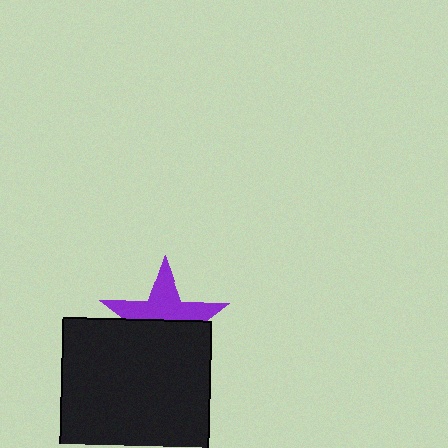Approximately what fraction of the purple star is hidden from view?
Roughly 51% of the purple star is hidden behind the black square.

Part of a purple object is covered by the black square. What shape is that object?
It is a star.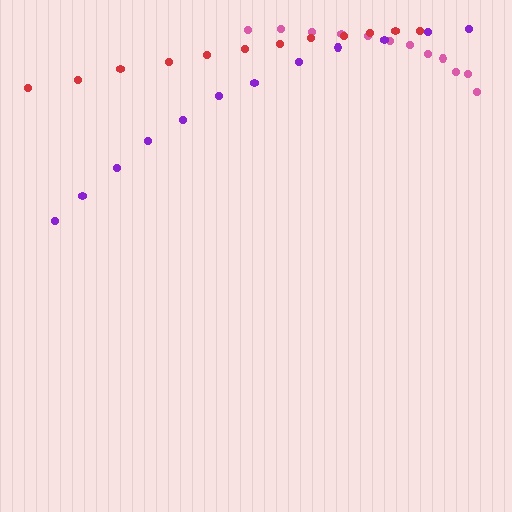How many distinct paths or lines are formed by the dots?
There are 3 distinct paths.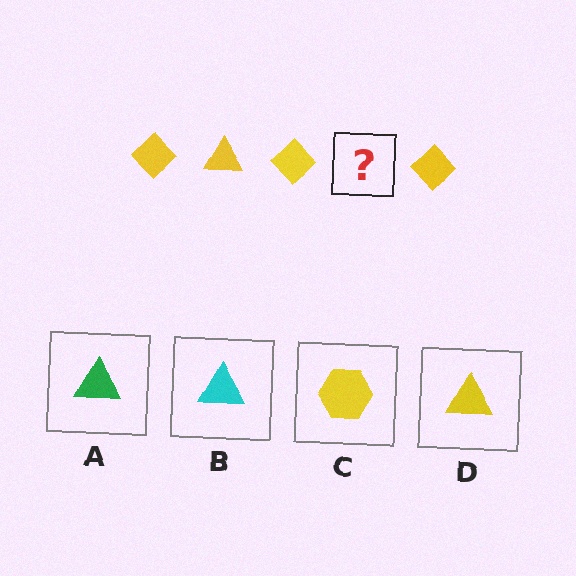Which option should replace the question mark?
Option D.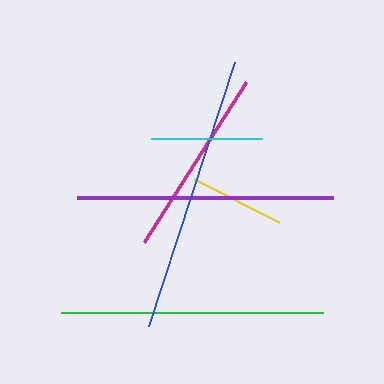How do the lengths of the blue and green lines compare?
The blue and green lines are approximately the same length.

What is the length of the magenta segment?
The magenta segment is approximately 189 pixels long.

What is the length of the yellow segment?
The yellow segment is approximately 95 pixels long.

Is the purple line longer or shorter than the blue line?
The blue line is longer than the purple line.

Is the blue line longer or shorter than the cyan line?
The blue line is longer than the cyan line.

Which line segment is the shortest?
The yellow line is the shortest at approximately 95 pixels.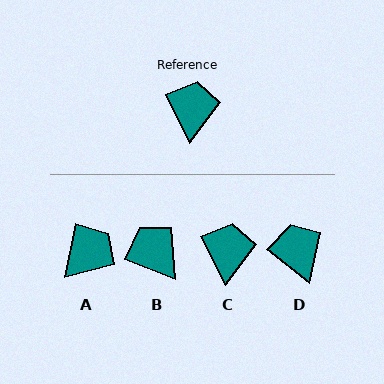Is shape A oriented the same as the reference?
No, it is off by about 38 degrees.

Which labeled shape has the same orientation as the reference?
C.